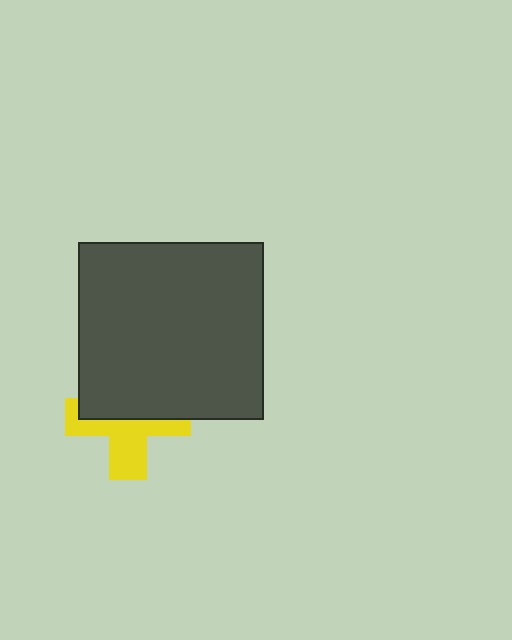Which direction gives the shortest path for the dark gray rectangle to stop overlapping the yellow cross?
Moving up gives the shortest separation.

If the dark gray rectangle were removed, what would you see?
You would see the complete yellow cross.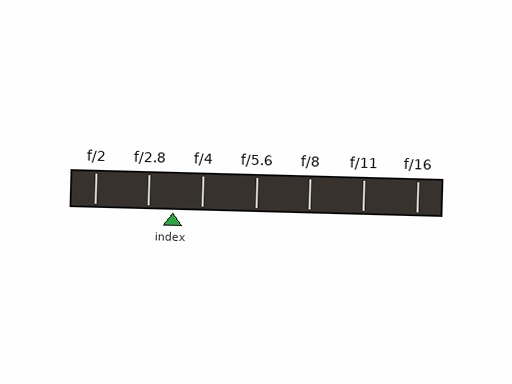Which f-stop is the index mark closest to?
The index mark is closest to f/2.8.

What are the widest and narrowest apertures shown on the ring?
The widest aperture shown is f/2 and the narrowest is f/16.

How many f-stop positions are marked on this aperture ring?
There are 7 f-stop positions marked.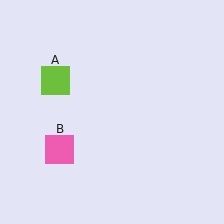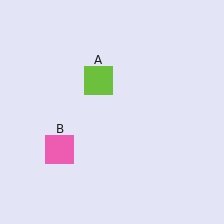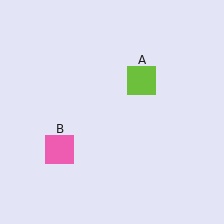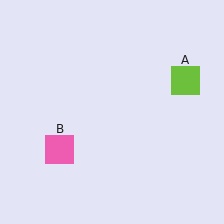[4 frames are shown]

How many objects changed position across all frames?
1 object changed position: lime square (object A).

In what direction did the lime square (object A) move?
The lime square (object A) moved right.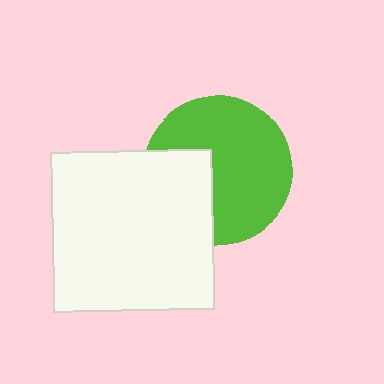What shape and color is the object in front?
The object in front is a white square.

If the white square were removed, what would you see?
You would see the complete lime circle.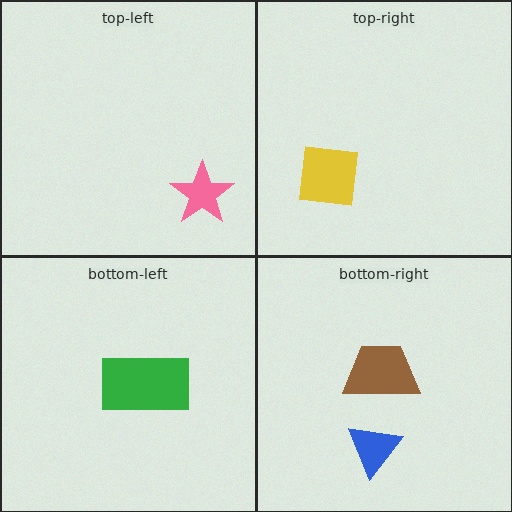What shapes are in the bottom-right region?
The blue triangle, the brown trapezoid.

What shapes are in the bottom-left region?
The green rectangle.